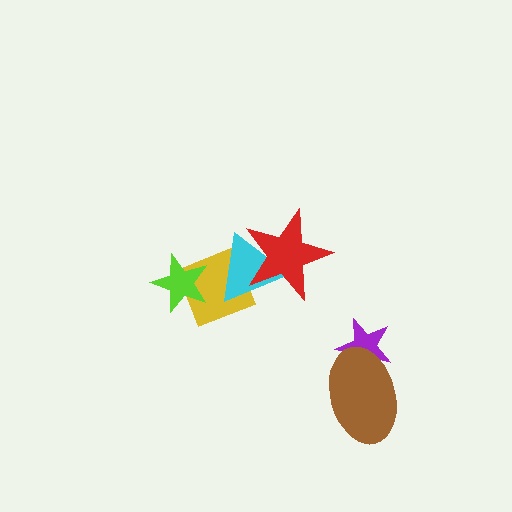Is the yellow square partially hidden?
Yes, it is partially covered by another shape.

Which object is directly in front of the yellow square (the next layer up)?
The lime star is directly in front of the yellow square.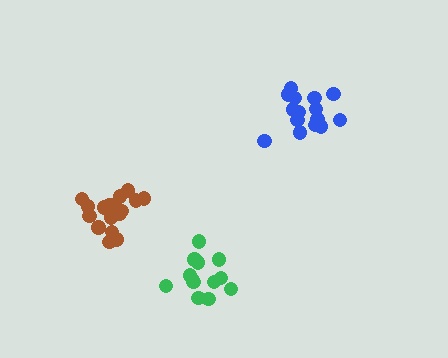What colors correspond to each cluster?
The clusters are colored: green, brown, blue.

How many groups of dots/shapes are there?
There are 3 groups.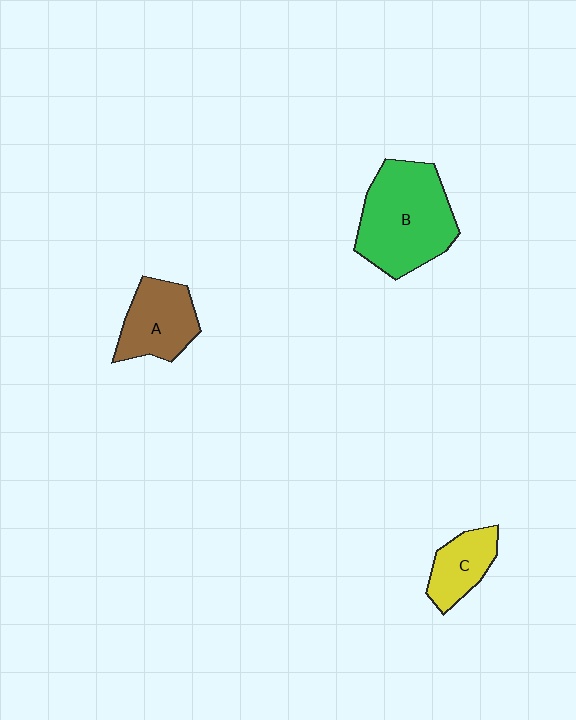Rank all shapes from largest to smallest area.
From largest to smallest: B (green), A (brown), C (yellow).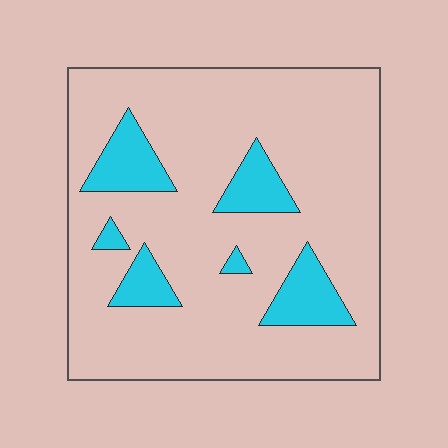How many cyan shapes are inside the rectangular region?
6.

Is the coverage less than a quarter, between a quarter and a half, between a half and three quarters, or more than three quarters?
Less than a quarter.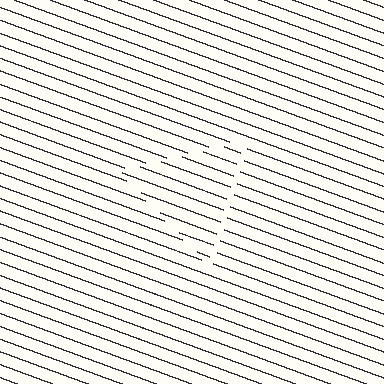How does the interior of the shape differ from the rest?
The interior of the shape contains the same grating, shifted by half a period — the contour is defined by the phase discontinuity where line-ends from the inner and outer gratings abut.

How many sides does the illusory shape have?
3 sides — the line-ends trace a triangle.